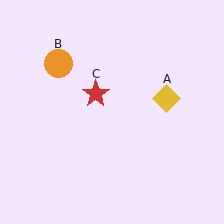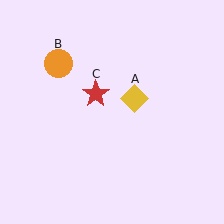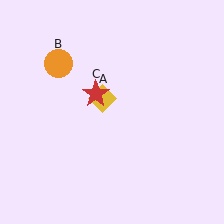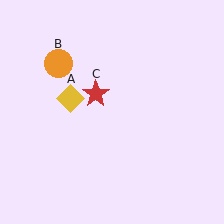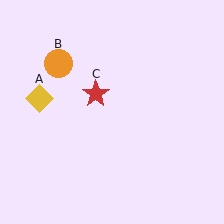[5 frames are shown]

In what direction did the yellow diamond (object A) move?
The yellow diamond (object A) moved left.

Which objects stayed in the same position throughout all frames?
Orange circle (object B) and red star (object C) remained stationary.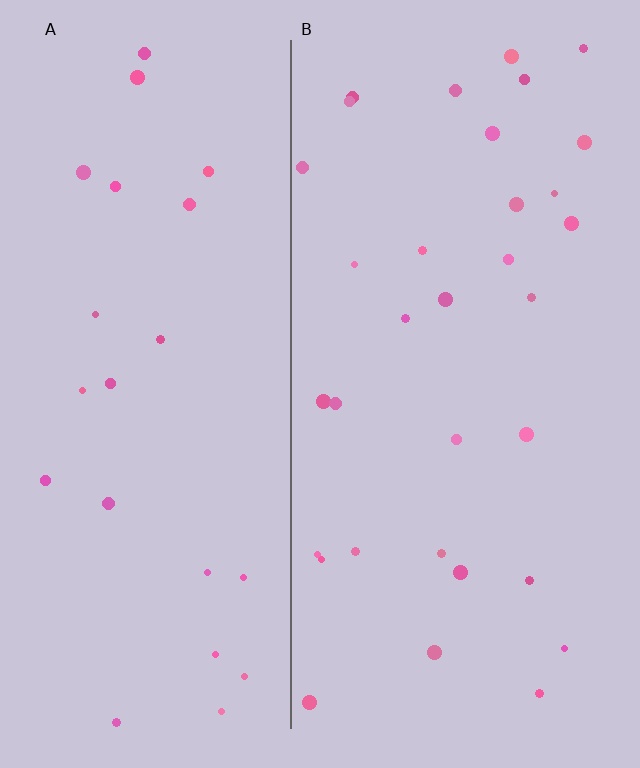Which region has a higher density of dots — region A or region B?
B (the right).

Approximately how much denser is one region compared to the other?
Approximately 1.4× — region B over region A.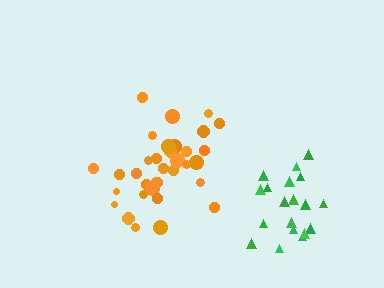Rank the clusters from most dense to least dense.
orange, green.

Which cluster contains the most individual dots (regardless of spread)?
Orange (35).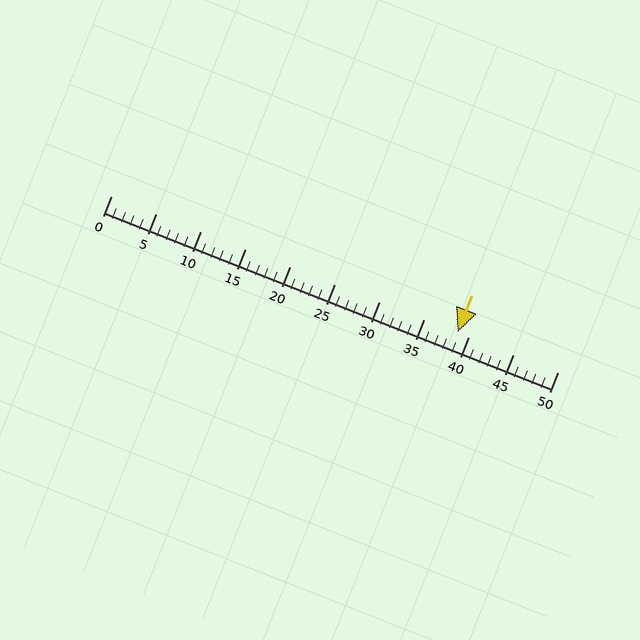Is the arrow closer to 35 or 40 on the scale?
The arrow is closer to 40.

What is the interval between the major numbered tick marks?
The major tick marks are spaced 5 units apart.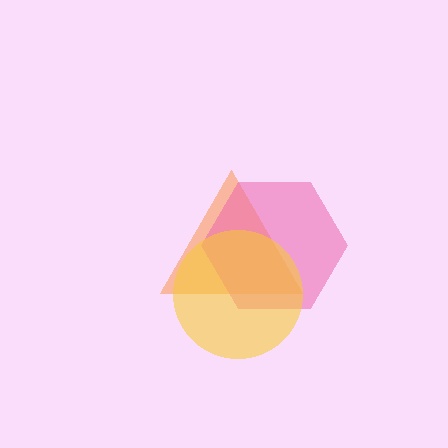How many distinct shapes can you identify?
There are 3 distinct shapes: an orange triangle, a pink hexagon, a yellow circle.